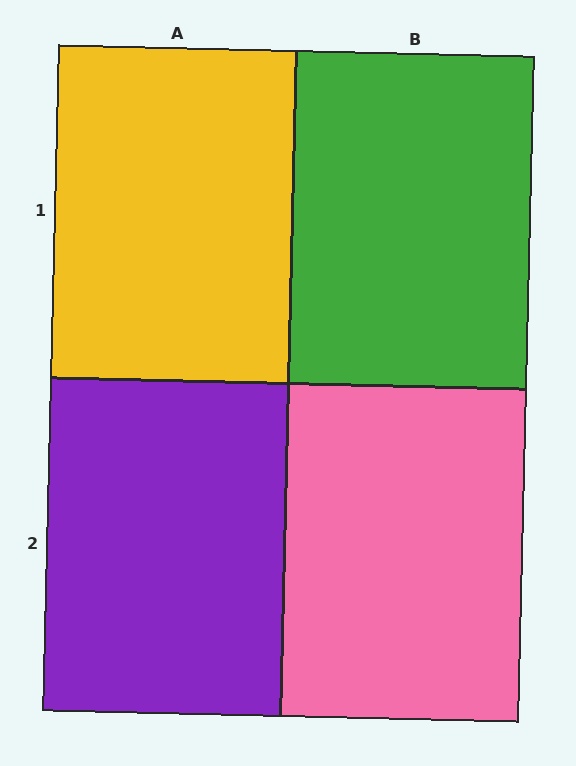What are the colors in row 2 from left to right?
Purple, pink.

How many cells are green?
1 cell is green.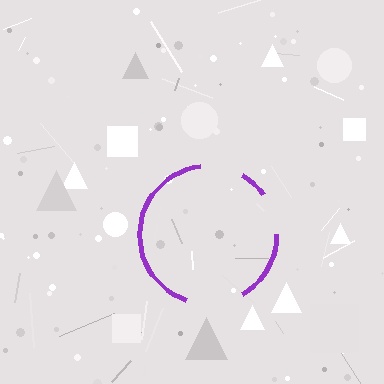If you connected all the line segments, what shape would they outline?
They would outline a circle.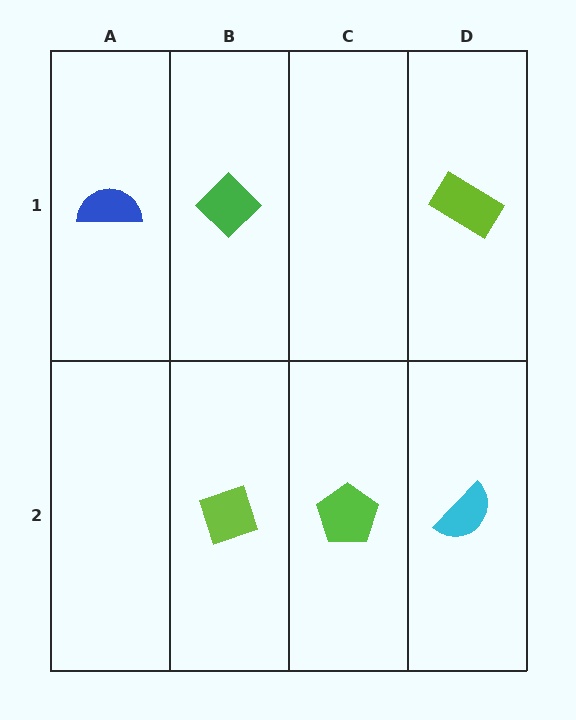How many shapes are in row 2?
3 shapes.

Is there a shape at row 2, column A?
No, that cell is empty.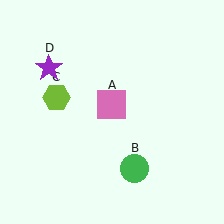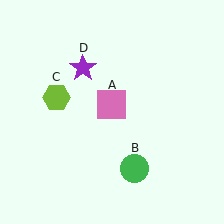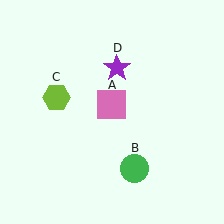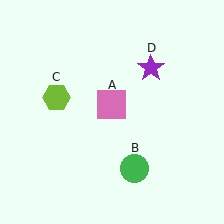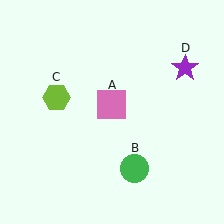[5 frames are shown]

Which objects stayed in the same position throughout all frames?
Pink square (object A) and green circle (object B) and lime hexagon (object C) remained stationary.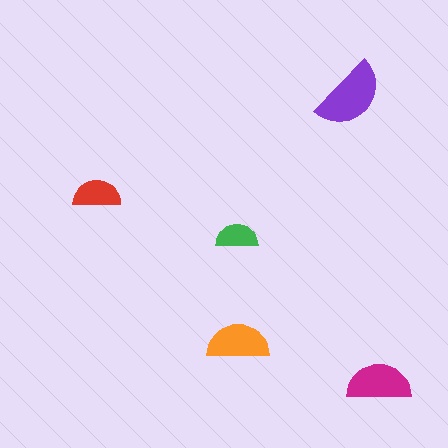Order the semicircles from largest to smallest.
the purple one, the magenta one, the orange one, the red one, the green one.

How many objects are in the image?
There are 5 objects in the image.